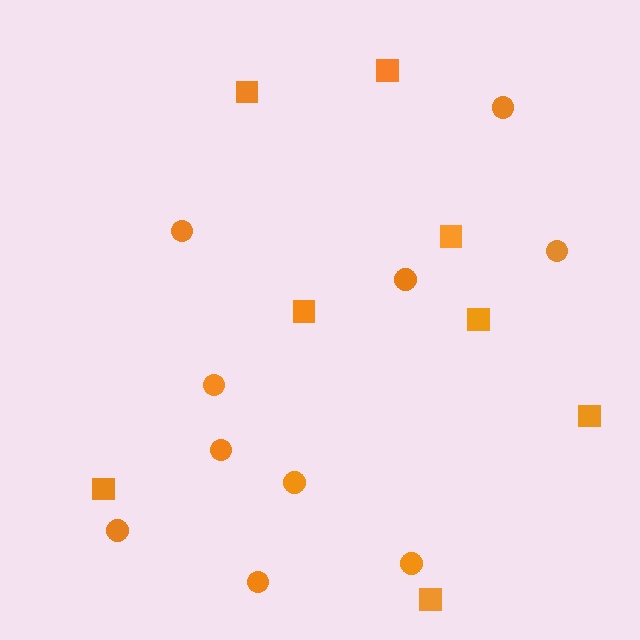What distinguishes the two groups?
There are 2 groups: one group of circles (10) and one group of squares (8).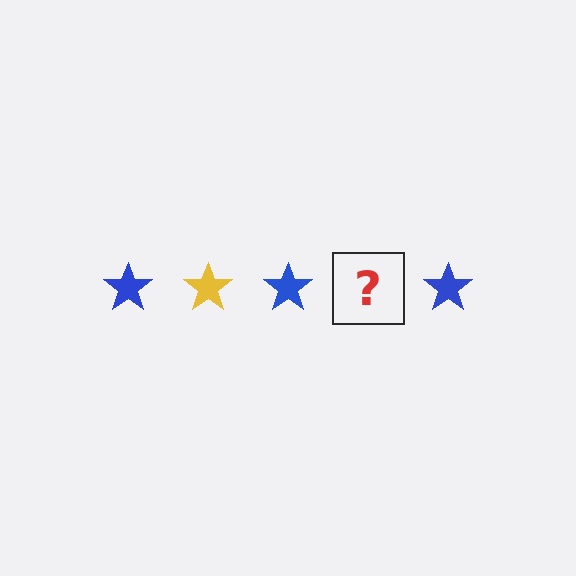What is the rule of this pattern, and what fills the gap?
The rule is that the pattern cycles through blue, yellow stars. The gap should be filled with a yellow star.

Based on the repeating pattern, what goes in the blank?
The blank should be a yellow star.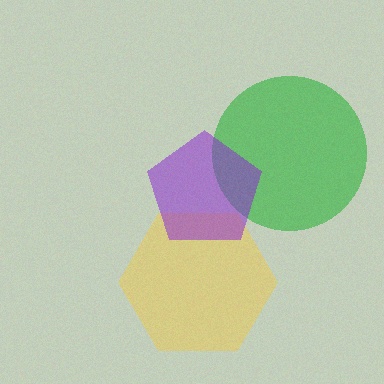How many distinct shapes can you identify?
There are 3 distinct shapes: a yellow hexagon, a green circle, a purple pentagon.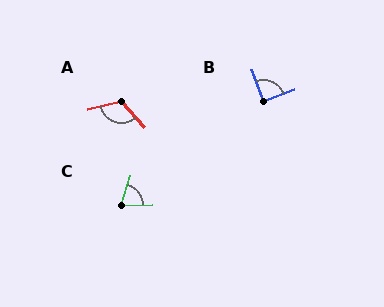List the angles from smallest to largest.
C (71°), B (88°), A (119°).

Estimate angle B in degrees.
Approximately 88 degrees.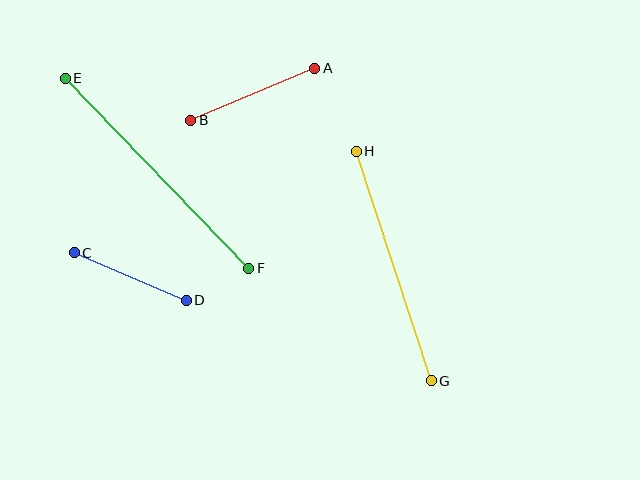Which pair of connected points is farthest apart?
Points E and F are farthest apart.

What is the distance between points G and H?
The distance is approximately 241 pixels.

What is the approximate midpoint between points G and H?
The midpoint is at approximately (394, 266) pixels.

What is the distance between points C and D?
The distance is approximately 122 pixels.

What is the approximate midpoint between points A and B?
The midpoint is at approximately (253, 94) pixels.